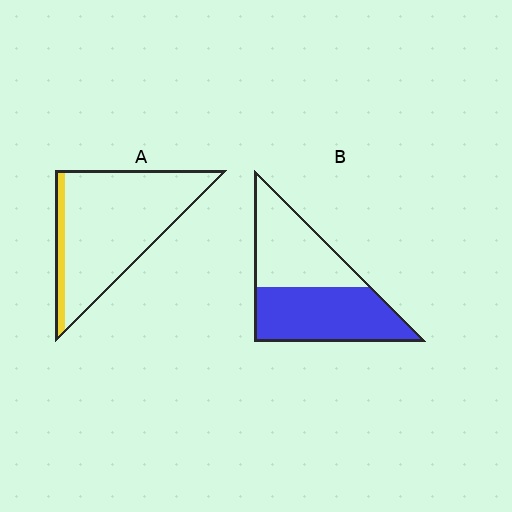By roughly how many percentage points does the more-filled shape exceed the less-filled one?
By roughly 40 percentage points (B over A).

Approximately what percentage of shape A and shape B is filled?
A is approximately 10% and B is approximately 55%.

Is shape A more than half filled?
No.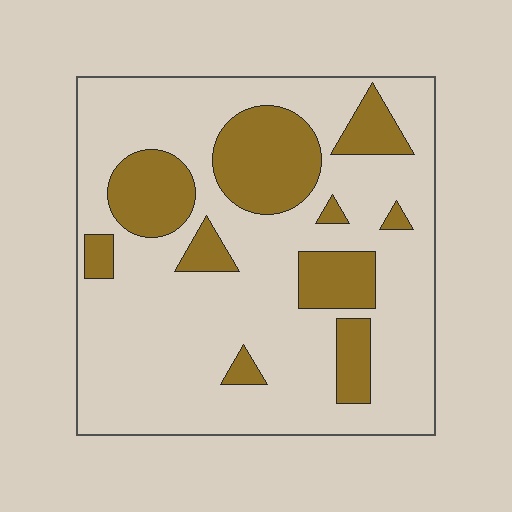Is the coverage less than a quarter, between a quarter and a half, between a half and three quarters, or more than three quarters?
Less than a quarter.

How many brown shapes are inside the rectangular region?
10.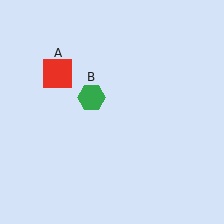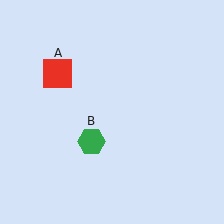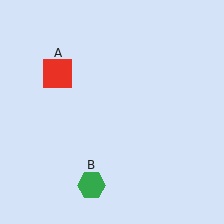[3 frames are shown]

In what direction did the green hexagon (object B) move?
The green hexagon (object B) moved down.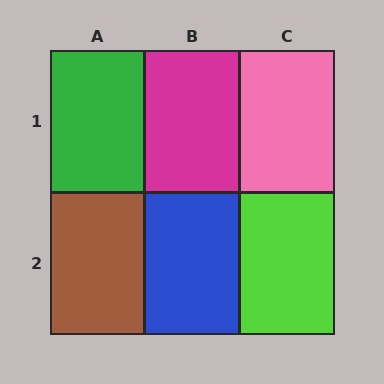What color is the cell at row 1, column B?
Magenta.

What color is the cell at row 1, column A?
Green.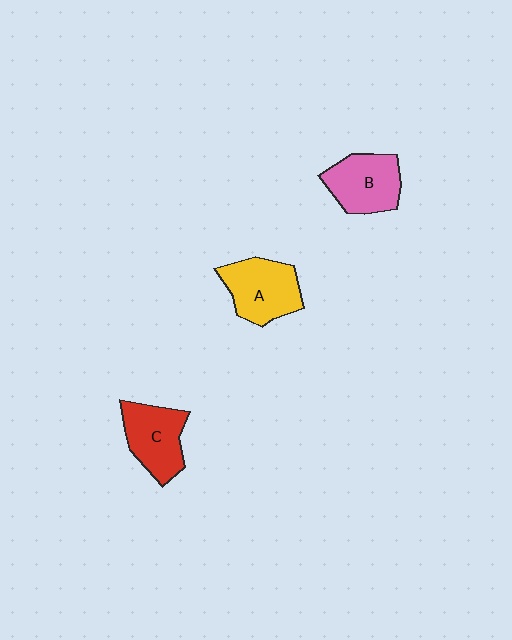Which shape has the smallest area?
Shape C (red).